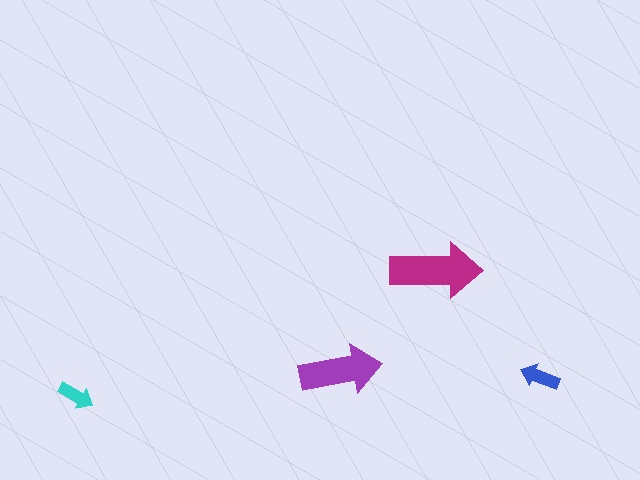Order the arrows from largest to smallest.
the magenta one, the purple one, the blue one, the cyan one.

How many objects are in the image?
There are 4 objects in the image.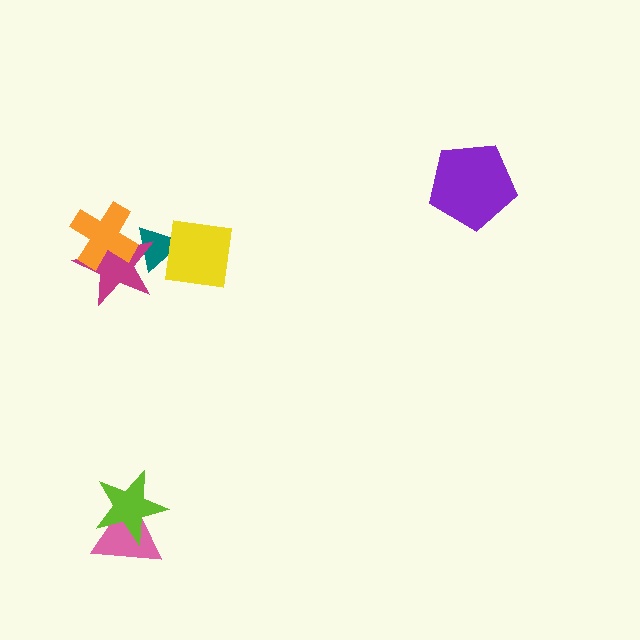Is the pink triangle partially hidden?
Yes, it is partially covered by another shape.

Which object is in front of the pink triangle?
The lime star is in front of the pink triangle.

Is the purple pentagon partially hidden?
No, no other shape covers it.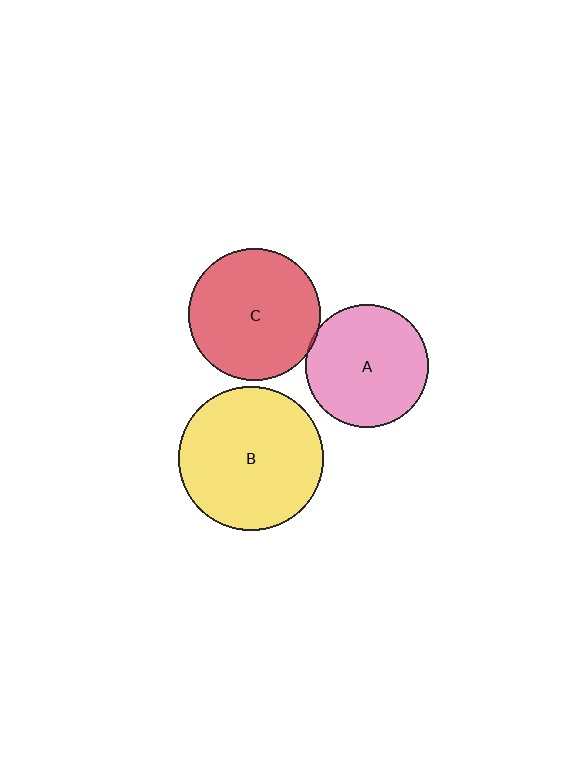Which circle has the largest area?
Circle B (yellow).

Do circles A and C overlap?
Yes.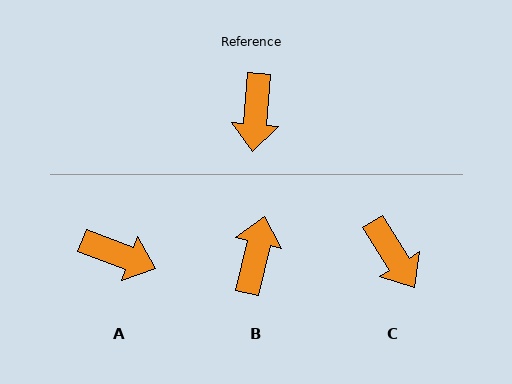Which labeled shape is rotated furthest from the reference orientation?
B, about 172 degrees away.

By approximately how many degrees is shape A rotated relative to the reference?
Approximately 74 degrees counter-clockwise.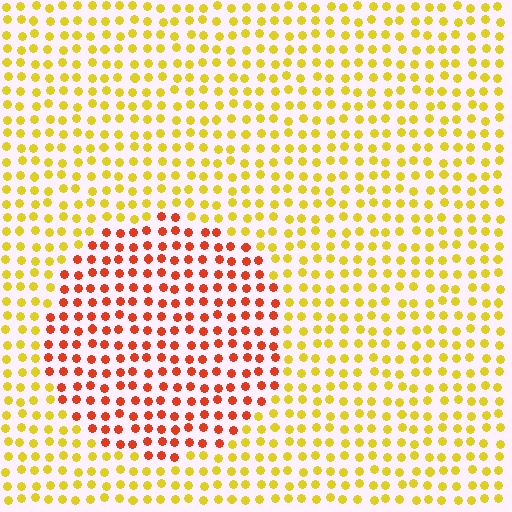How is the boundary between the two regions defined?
The boundary is defined purely by a slight shift in hue (about 47 degrees). Spacing, size, and orientation are identical on both sides.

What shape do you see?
I see a circle.